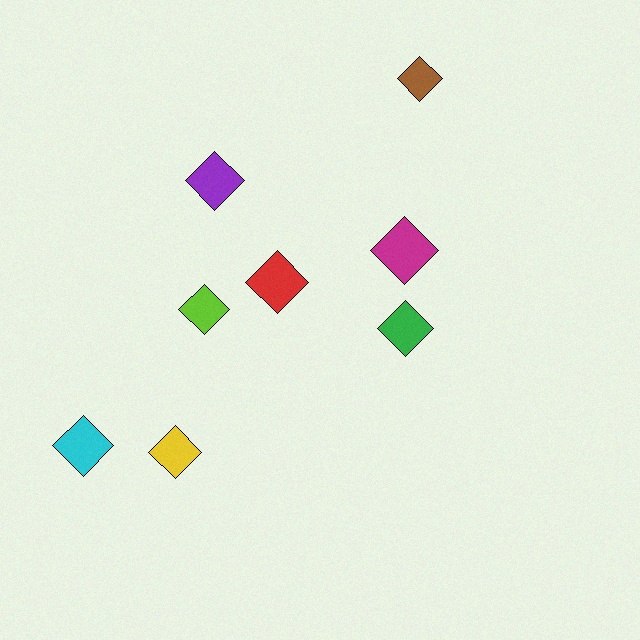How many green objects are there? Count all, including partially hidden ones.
There is 1 green object.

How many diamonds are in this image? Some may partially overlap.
There are 8 diamonds.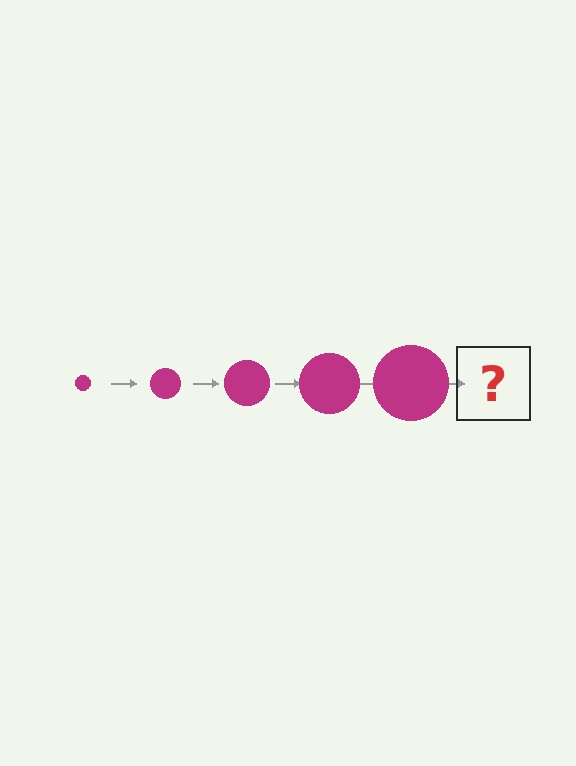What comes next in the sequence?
The next element should be a magenta circle, larger than the previous one.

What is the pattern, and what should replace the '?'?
The pattern is that the circle gets progressively larger each step. The '?' should be a magenta circle, larger than the previous one.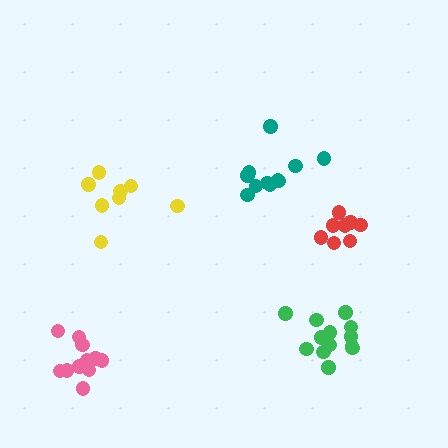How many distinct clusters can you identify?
There are 5 distinct clusters.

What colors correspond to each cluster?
The clusters are colored: green, yellow, pink, teal, red.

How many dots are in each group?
Group 1: 13 dots, Group 2: 8 dots, Group 3: 11 dots, Group 4: 11 dots, Group 5: 8 dots (51 total).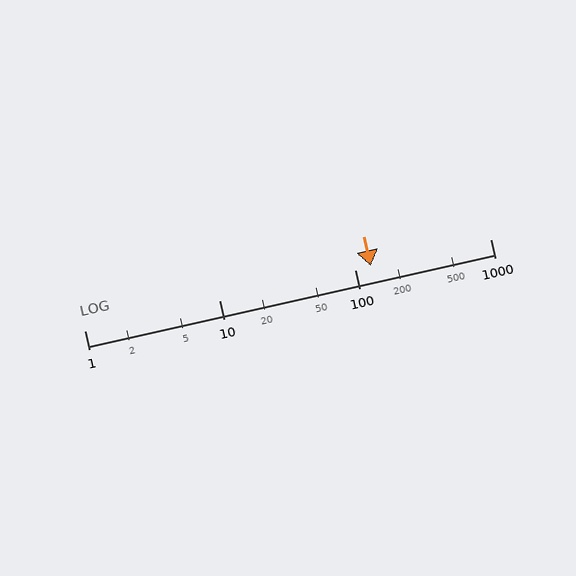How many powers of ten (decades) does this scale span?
The scale spans 3 decades, from 1 to 1000.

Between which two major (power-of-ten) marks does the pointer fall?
The pointer is between 100 and 1000.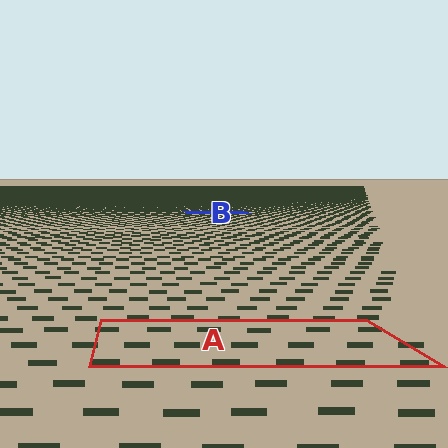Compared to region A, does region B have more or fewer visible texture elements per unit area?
Region B has more texture elements per unit area — they are packed more densely because it is farther away.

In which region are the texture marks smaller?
The texture marks are smaller in region B, because it is farther away.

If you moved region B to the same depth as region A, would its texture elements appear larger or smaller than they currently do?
They would appear larger. At a closer depth, the same texture elements are projected at a bigger on-screen size.